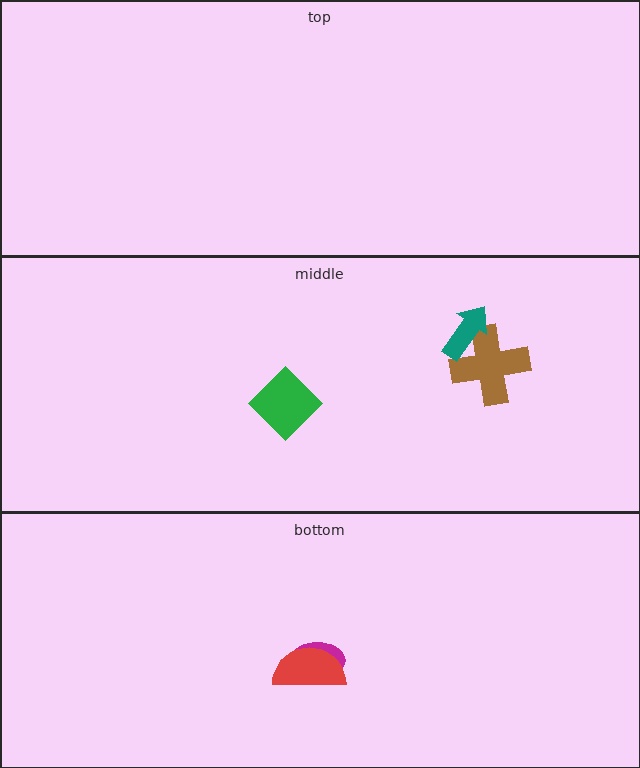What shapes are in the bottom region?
The magenta ellipse, the red semicircle.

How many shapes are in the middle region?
3.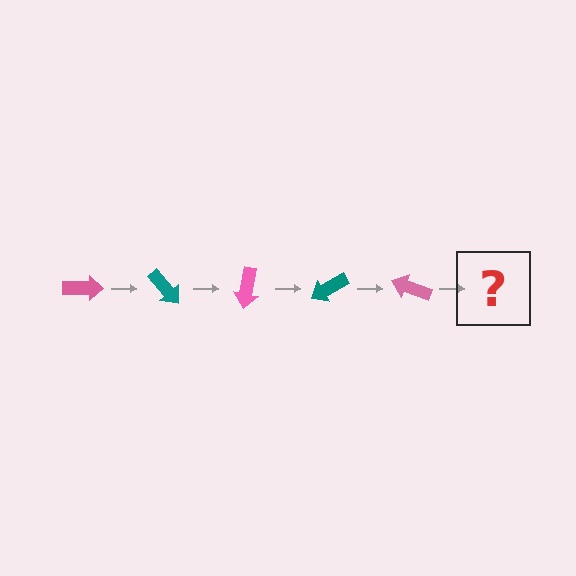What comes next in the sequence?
The next element should be a teal arrow, rotated 250 degrees from the start.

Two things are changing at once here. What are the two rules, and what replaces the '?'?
The two rules are that it rotates 50 degrees each step and the color cycles through pink and teal. The '?' should be a teal arrow, rotated 250 degrees from the start.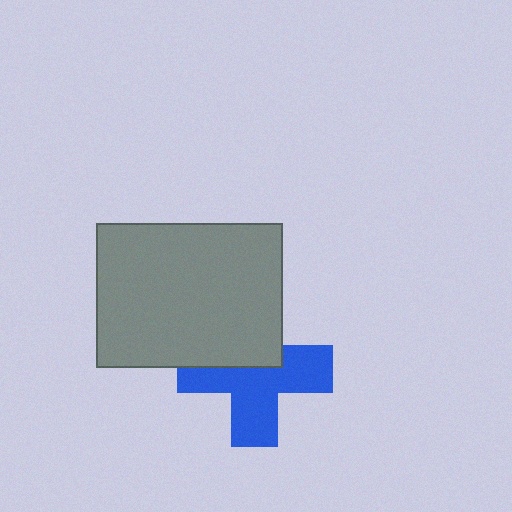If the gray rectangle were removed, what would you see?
You would see the complete blue cross.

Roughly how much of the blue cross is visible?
About half of it is visible (roughly 61%).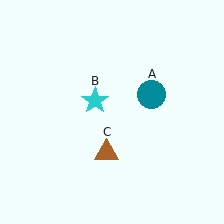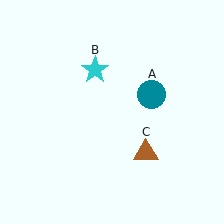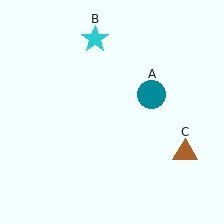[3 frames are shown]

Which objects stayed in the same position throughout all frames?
Teal circle (object A) remained stationary.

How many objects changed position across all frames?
2 objects changed position: cyan star (object B), brown triangle (object C).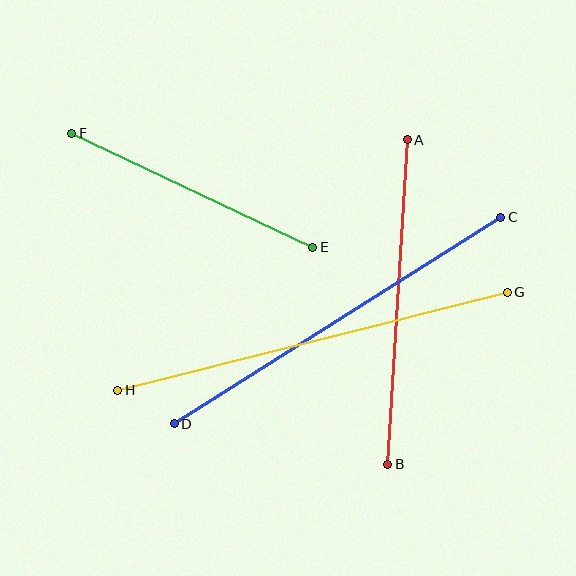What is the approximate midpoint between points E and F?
The midpoint is at approximately (192, 190) pixels.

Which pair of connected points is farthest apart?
Points G and H are farthest apart.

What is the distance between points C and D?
The distance is approximately 386 pixels.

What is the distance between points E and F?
The distance is approximately 267 pixels.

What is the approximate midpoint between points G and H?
The midpoint is at approximately (312, 341) pixels.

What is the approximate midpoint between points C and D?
The midpoint is at approximately (338, 321) pixels.